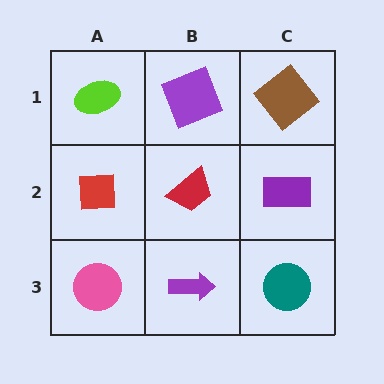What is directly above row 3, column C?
A purple rectangle.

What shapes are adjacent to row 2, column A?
A lime ellipse (row 1, column A), a pink circle (row 3, column A), a red trapezoid (row 2, column B).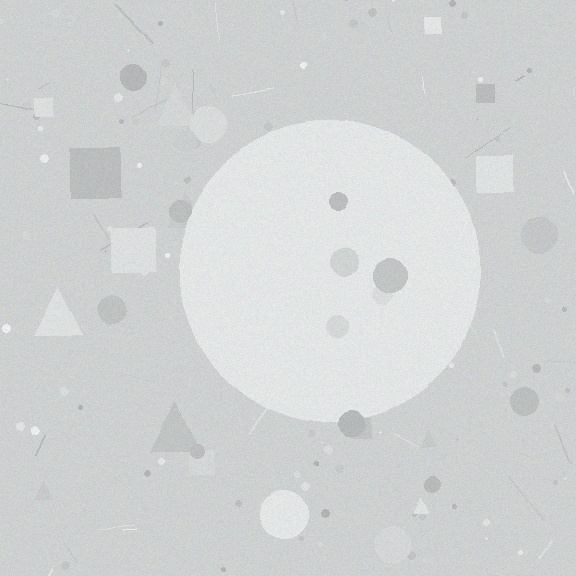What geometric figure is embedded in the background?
A circle is embedded in the background.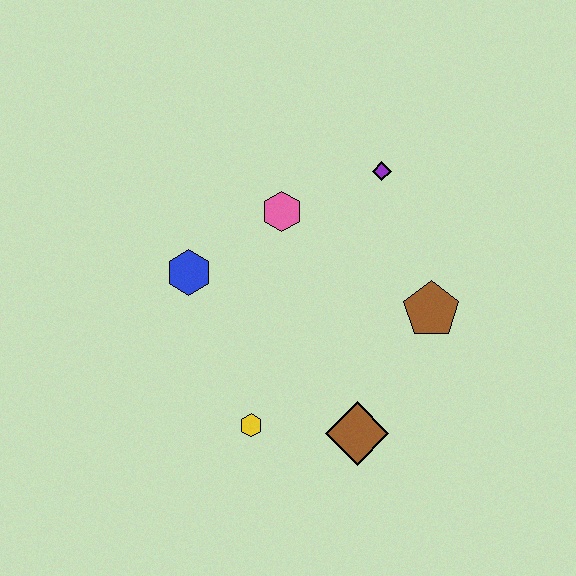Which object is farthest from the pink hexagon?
The brown diamond is farthest from the pink hexagon.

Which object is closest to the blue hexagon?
The pink hexagon is closest to the blue hexagon.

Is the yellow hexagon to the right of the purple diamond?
No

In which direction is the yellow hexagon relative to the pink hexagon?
The yellow hexagon is below the pink hexagon.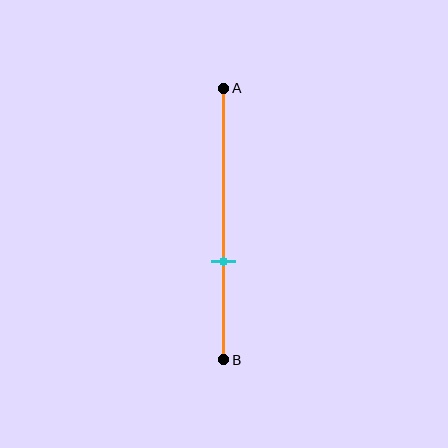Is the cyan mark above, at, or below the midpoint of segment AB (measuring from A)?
The cyan mark is below the midpoint of segment AB.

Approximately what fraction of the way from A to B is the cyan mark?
The cyan mark is approximately 65% of the way from A to B.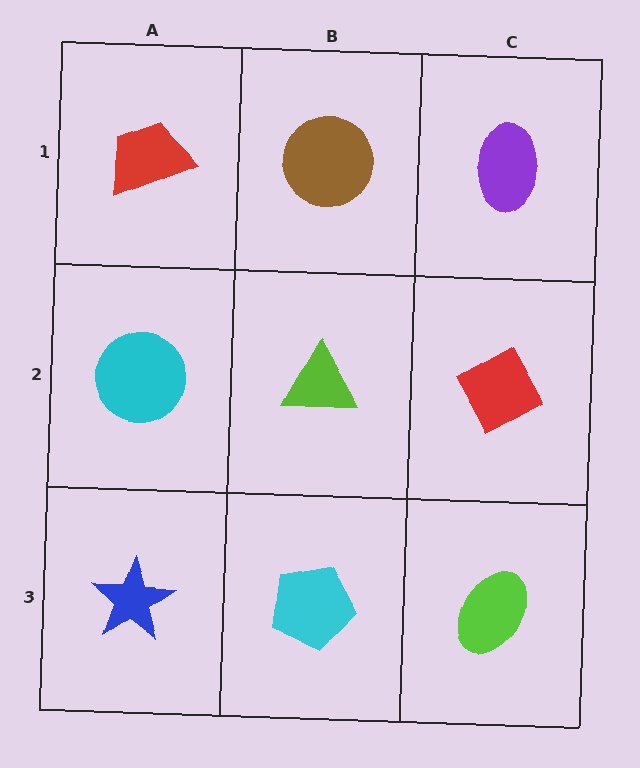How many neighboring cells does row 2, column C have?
3.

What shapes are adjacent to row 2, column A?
A red trapezoid (row 1, column A), a blue star (row 3, column A), a lime triangle (row 2, column B).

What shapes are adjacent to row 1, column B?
A lime triangle (row 2, column B), a red trapezoid (row 1, column A), a purple ellipse (row 1, column C).